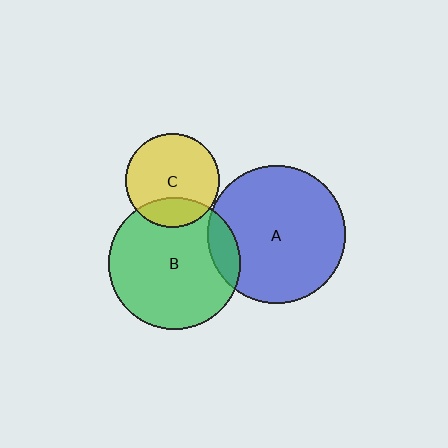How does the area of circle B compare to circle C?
Approximately 2.0 times.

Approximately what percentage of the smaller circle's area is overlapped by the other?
Approximately 10%.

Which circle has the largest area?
Circle A (blue).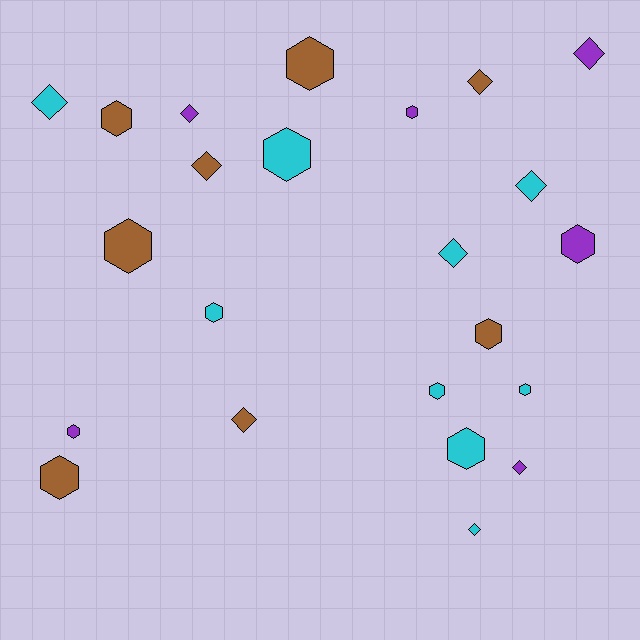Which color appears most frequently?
Cyan, with 9 objects.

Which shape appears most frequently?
Hexagon, with 13 objects.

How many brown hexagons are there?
There are 5 brown hexagons.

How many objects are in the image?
There are 23 objects.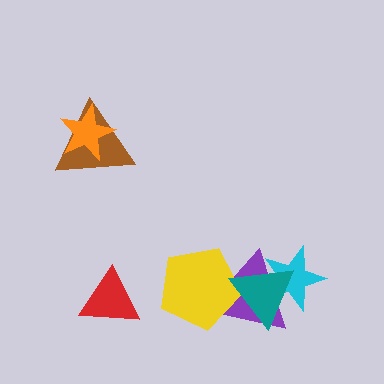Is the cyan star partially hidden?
Yes, it is partially covered by another shape.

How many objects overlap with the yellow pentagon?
2 objects overlap with the yellow pentagon.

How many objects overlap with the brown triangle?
1 object overlaps with the brown triangle.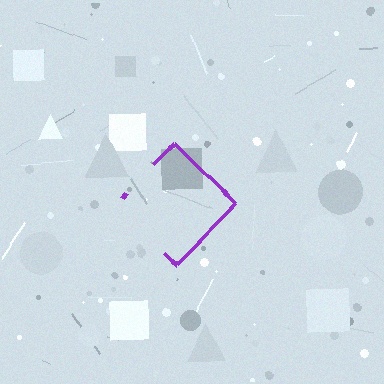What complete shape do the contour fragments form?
The contour fragments form a diamond.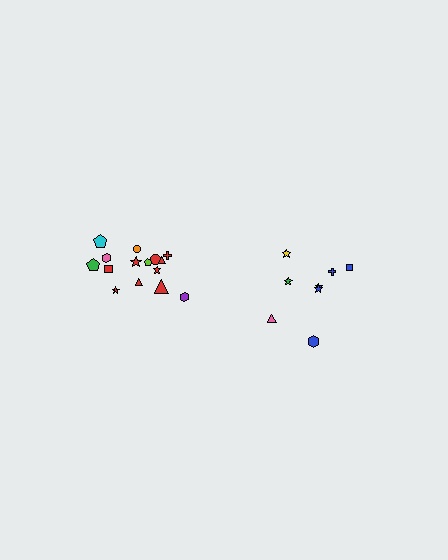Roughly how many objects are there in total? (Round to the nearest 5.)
Roughly 25 objects in total.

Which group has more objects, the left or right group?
The left group.